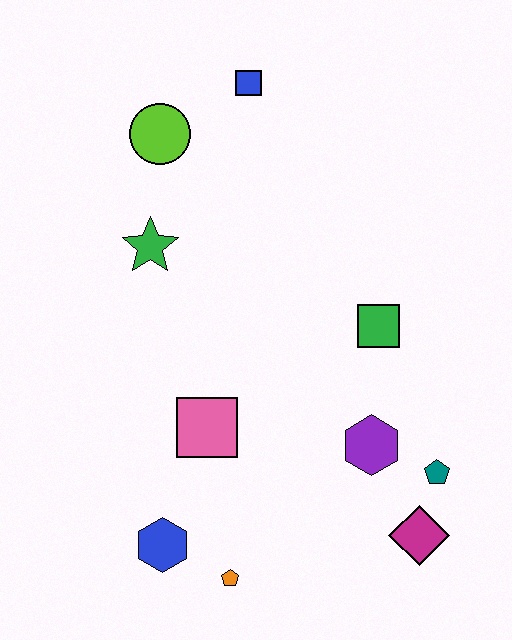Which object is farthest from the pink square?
The blue square is farthest from the pink square.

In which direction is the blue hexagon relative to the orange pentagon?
The blue hexagon is to the left of the orange pentagon.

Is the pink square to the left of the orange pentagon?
Yes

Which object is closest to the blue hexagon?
The orange pentagon is closest to the blue hexagon.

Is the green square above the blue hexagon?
Yes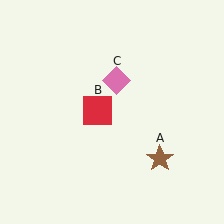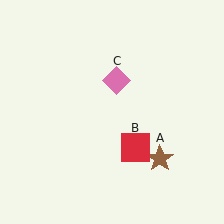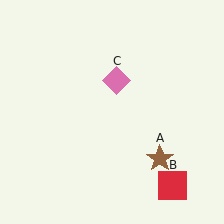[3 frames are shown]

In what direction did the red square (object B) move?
The red square (object B) moved down and to the right.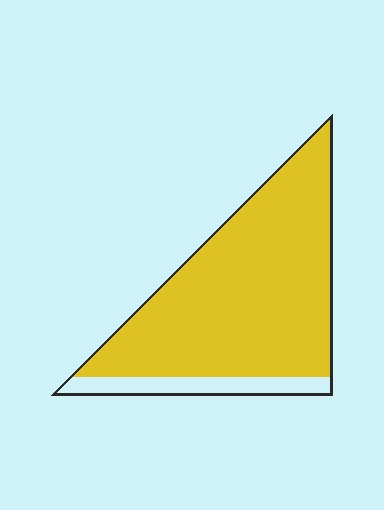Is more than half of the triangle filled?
Yes.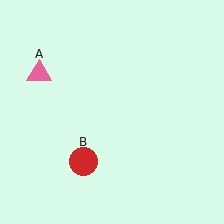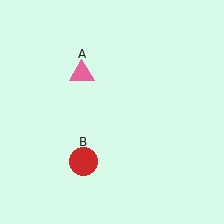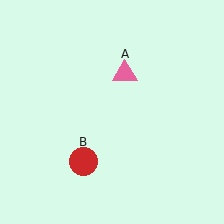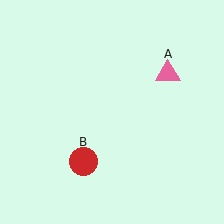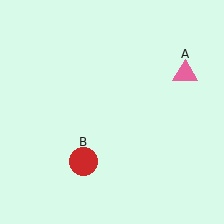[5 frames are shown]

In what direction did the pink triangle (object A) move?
The pink triangle (object A) moved right.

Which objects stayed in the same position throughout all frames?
Red circle (object B) remained stationary.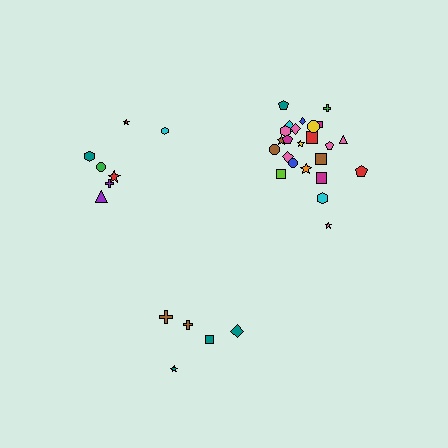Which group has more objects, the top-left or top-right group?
The top-right group.